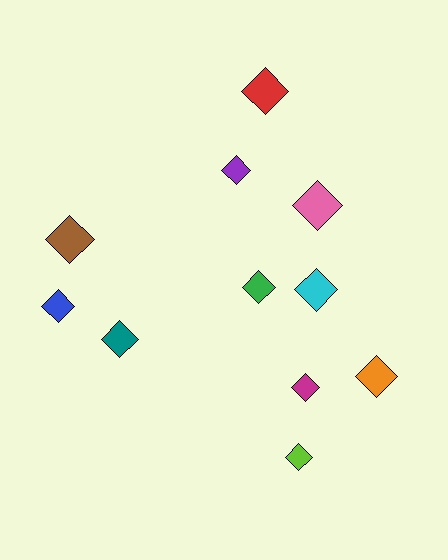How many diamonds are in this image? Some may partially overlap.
There are 11 diamonds.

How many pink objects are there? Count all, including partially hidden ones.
There is 1 pink object.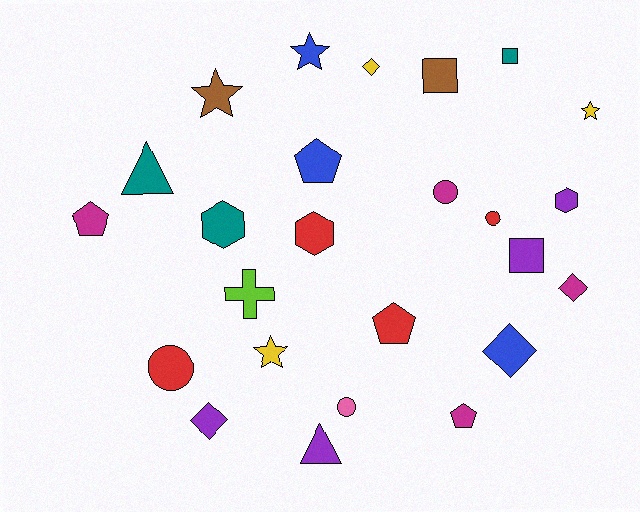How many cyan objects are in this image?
There are no cyan objects.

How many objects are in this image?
There are 25 objects.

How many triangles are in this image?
There are 2 triangles.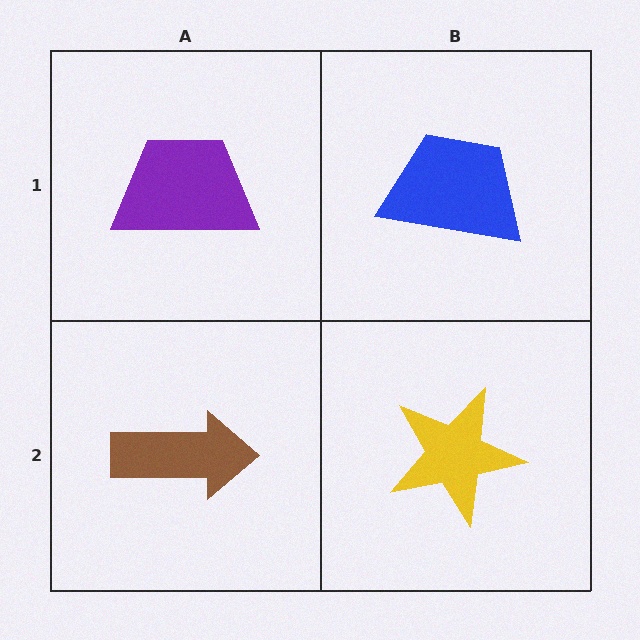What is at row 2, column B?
A yellow star.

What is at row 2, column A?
A brown arrow.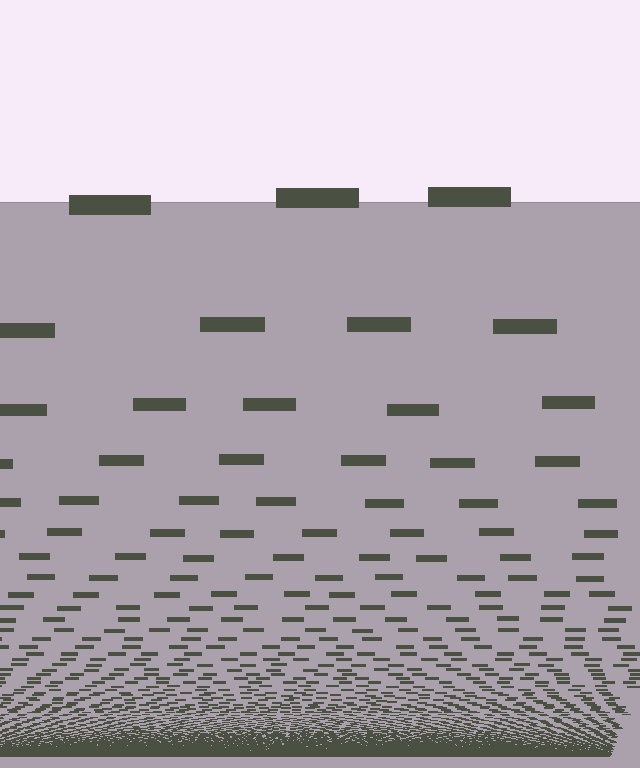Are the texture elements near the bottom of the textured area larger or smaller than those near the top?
Smaller. The gradient is inverted — elements near the bottom are smaller and denser.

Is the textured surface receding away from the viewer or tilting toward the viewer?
The surface appears to tilt toward the viewer. Texture elements get larger and sparser toward the top.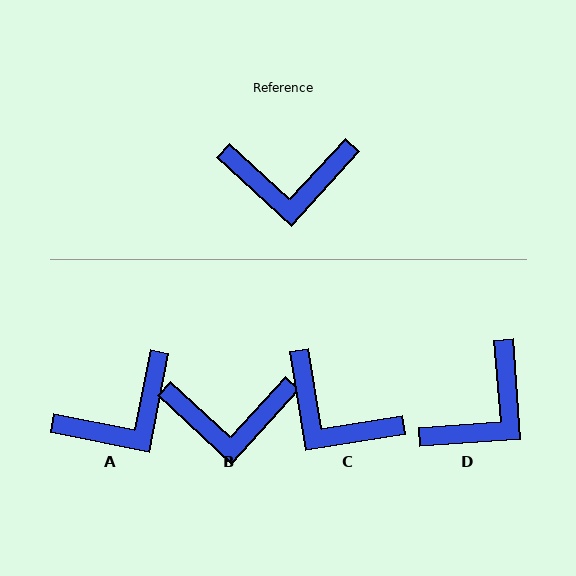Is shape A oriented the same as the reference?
No, it is off by about 31 degrees.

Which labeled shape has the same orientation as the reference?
B.